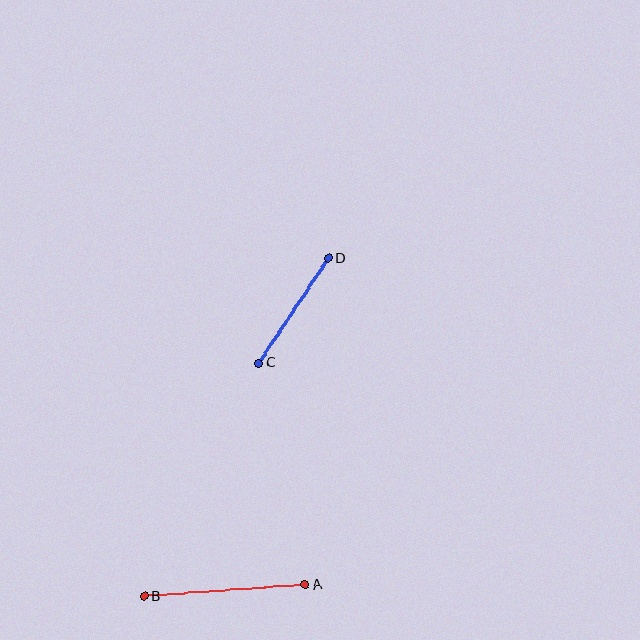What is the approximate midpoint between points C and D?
The midpoint is at approximately (293, 311) pixels.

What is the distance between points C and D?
The distance is approximately 125 pixels.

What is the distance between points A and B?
The distance is approximately 161 pixels.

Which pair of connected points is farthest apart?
Points A and B are farthest apart.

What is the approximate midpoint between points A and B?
The midpoint is at approximately (225, 591) pixels.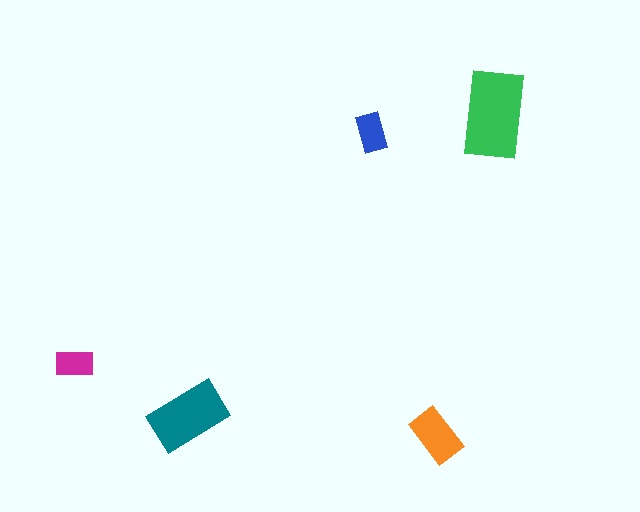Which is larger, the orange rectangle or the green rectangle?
The green one.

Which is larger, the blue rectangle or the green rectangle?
The green one.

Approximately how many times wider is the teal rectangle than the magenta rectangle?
About 2 times wider.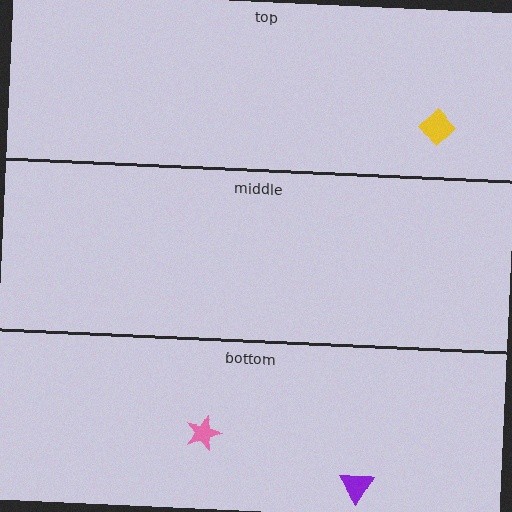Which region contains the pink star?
The bottom region.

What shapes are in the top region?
The yellow diamond.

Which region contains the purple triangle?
The bottom region.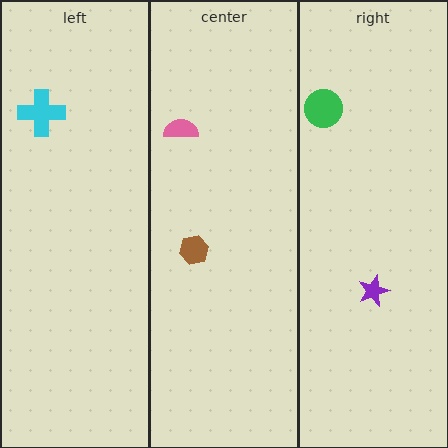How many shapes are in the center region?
2.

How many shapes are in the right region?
2.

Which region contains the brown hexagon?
The center region.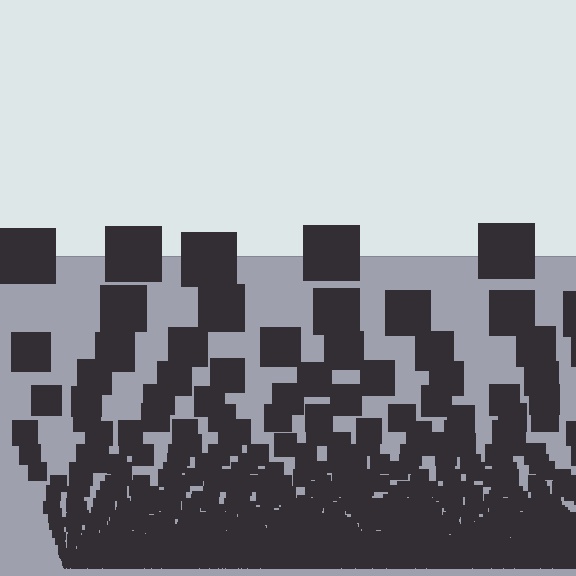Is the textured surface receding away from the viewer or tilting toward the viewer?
The surface appears to tilt toward the viewer. Texture elements get larger and sparser toward the top.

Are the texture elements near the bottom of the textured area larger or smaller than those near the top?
Smaller. The gradient is inverted — elements near the bottom are smaller and denser.